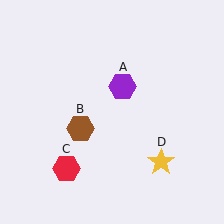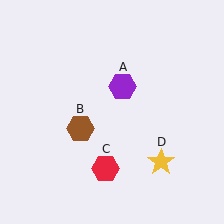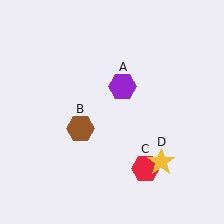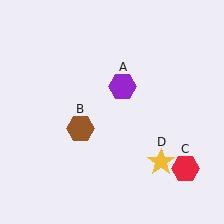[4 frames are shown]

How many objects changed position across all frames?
1 object changed position: red hexagon (object C).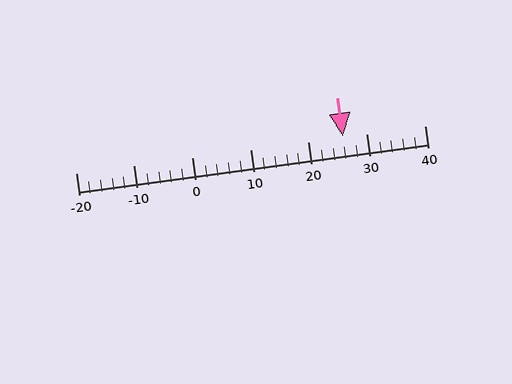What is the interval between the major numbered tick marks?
The major tick marks are spaced 10 units apart.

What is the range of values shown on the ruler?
The ruler shows values from -20 to 40.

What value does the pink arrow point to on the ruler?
The pink arrow points to approximately 26.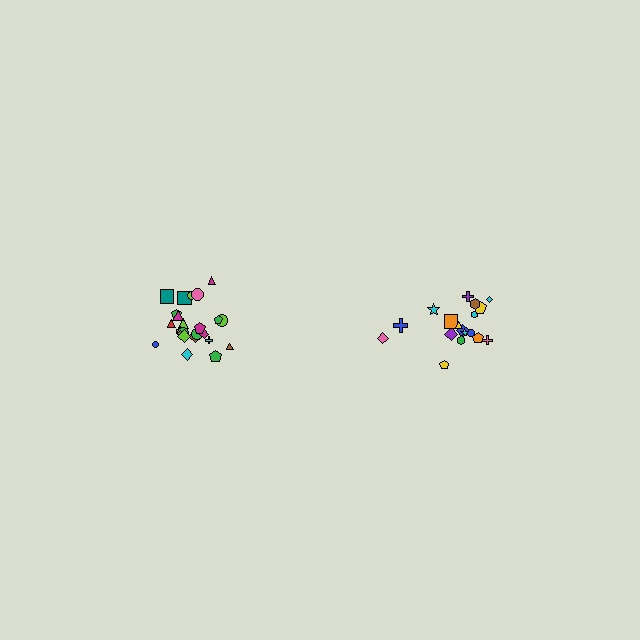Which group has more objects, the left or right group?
The left group.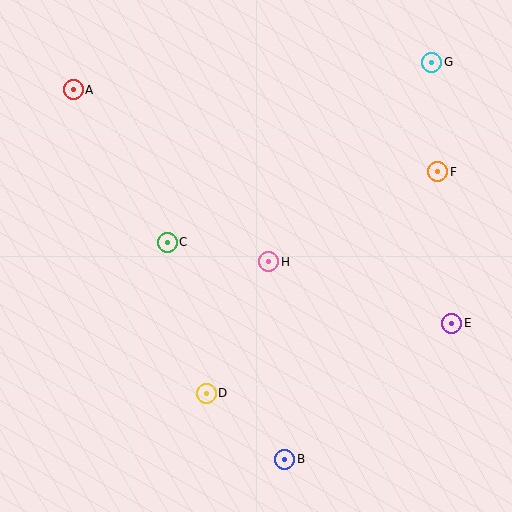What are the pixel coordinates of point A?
Point A is at (73, 90).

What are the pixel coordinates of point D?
Point D is at (206, 393).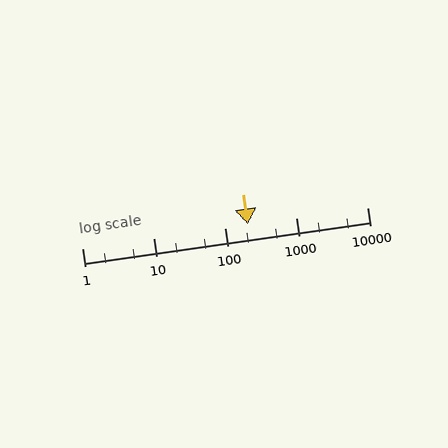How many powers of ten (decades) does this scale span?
The scale spans 4 decades, from 1 to 10000.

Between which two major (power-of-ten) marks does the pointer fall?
The pointer is between 100 and 1000.